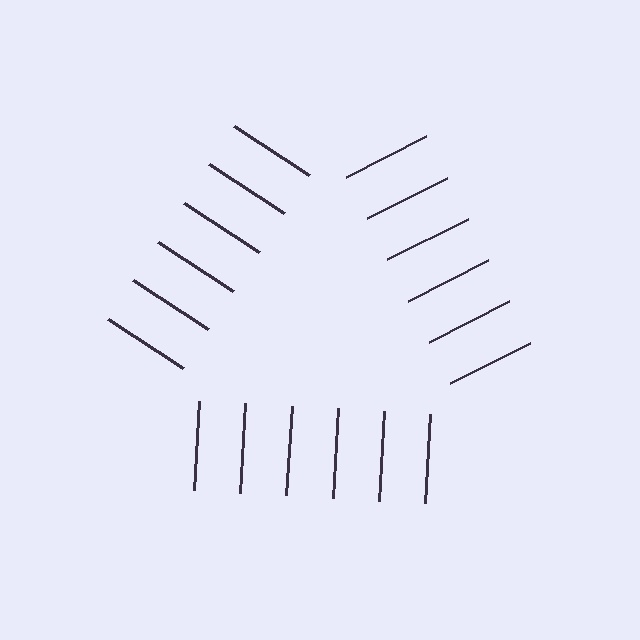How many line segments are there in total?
18 — 6 along each of the 3 edges.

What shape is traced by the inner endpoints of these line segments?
An illusory triangle — the line segments terminate on its edges but no continuous stroke is drawn.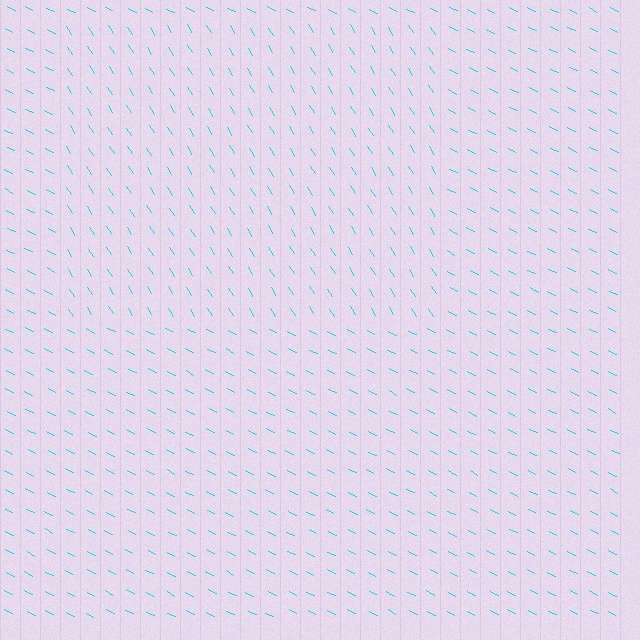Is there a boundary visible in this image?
Yes, there is a texture boundary formed by a change in line orientation.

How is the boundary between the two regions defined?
The boundary is defined purely by a change in line orientation (approximately 31 degrees difference). All lines are the same color and thickness.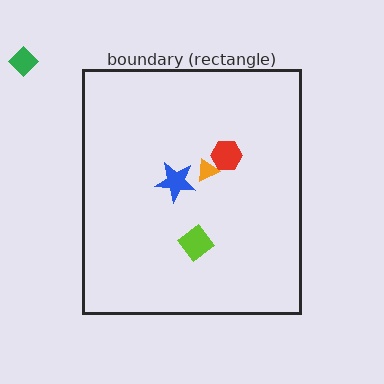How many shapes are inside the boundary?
4 inside, 1 outside.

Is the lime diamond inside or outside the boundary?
Inside.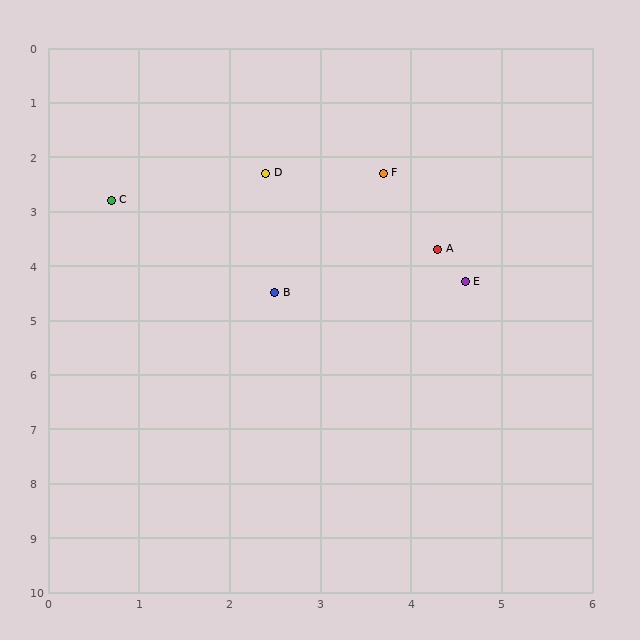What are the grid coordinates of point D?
Point D is at approximately (2.4, 2.3).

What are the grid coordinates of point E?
Point E is at approximately (4.6, 4.3).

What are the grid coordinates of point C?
Point C is at approximately (0.7, 2.8).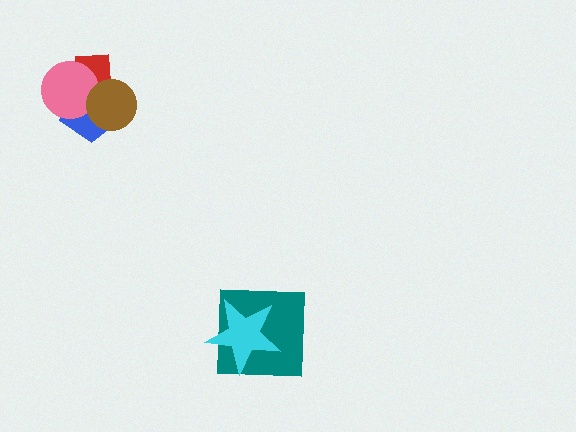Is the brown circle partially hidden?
No, no other shape covers it.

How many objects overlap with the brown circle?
3 objects overlap with the brown circle.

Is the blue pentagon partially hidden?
Yes, it is partially covered by another shape.